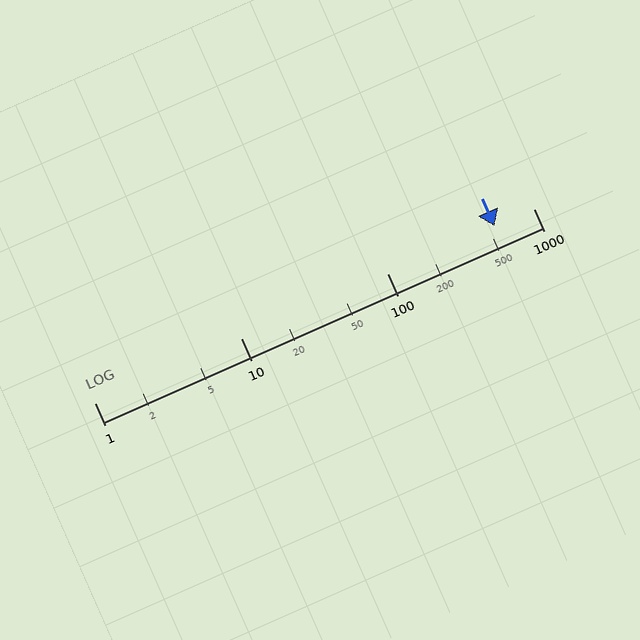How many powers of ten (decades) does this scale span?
The scale spans 3 decades, from 1 to 1000.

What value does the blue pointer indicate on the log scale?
The pointer indicates approximately 540.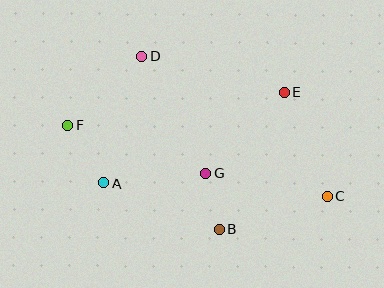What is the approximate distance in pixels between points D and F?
The distance between D and F is approximately 101 pixels.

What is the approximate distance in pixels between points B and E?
The distance between B and E is approximately 152 pixels.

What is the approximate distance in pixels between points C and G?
The distance between C and G is approximately 124 pixels.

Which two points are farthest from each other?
Points C and F are farthest from each other.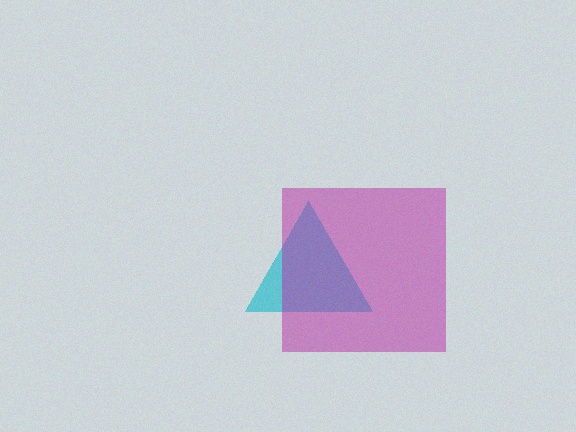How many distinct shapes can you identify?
There are 2 distinct shapes: a cyan triangle, a magenta square.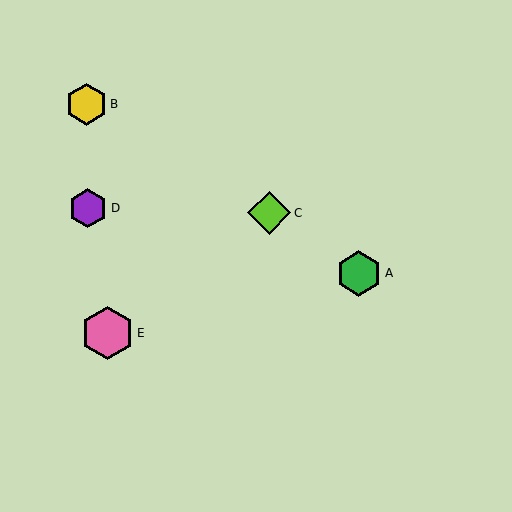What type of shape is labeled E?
Shape E is a pink hexagon.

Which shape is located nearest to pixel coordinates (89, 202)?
The purple hexagon (labeled D) at (88, 208) is nearest to that location.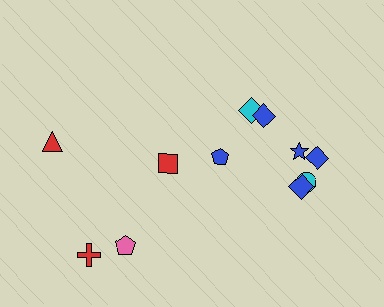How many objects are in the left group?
There are 4 objects.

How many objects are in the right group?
There are 7 objects.